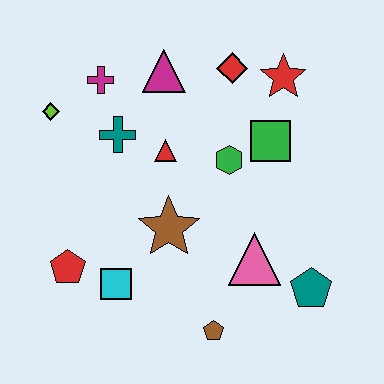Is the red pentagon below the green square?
Yes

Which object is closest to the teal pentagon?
The pink triangle is closest to the teal pentagon.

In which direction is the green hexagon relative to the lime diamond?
The green hexagon is to the right of the lime diamond.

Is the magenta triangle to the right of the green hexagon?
No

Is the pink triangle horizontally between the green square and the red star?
No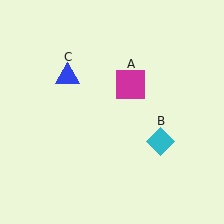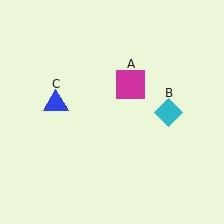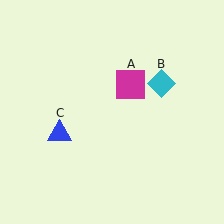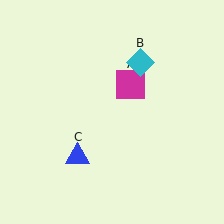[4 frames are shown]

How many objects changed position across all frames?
2 objects changed position: cyan diamond (object B), blue triangle (object C).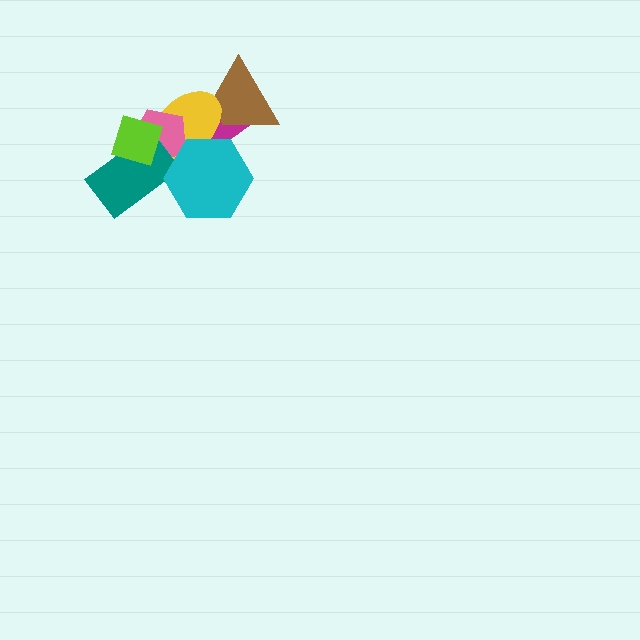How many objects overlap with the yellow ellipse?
6 objects overlap with the yellow ellipse.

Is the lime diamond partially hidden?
No, no other shape covers it.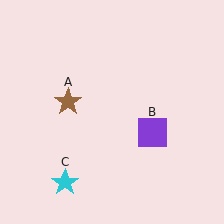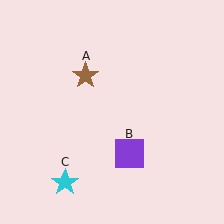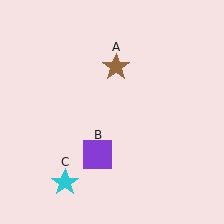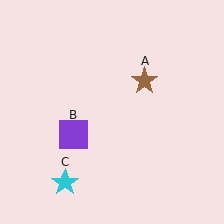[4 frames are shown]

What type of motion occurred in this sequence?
The brown star (object A), purple square (object B) rotated clockwise around the center of the scene.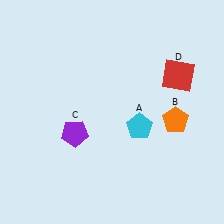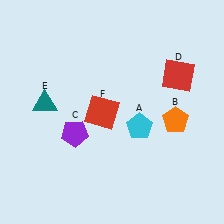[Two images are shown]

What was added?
A teal triangle (E), a red square (F) were added in Image 2.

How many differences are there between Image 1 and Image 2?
There are 2 differences between the two images.